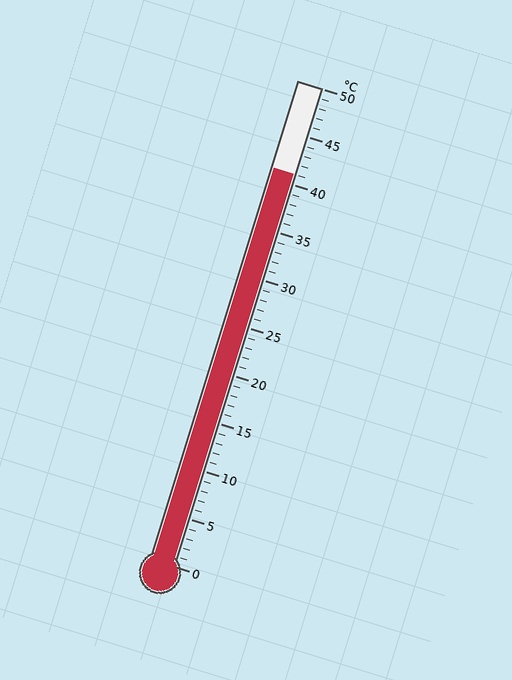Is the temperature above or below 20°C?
The temperature is above 20°C.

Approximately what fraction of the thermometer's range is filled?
The thermometer is filled to approximately 80% of its range.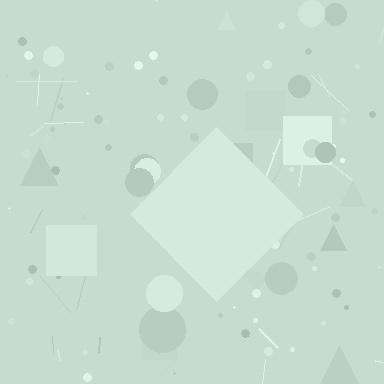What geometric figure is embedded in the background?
A diamond is embedded in the background.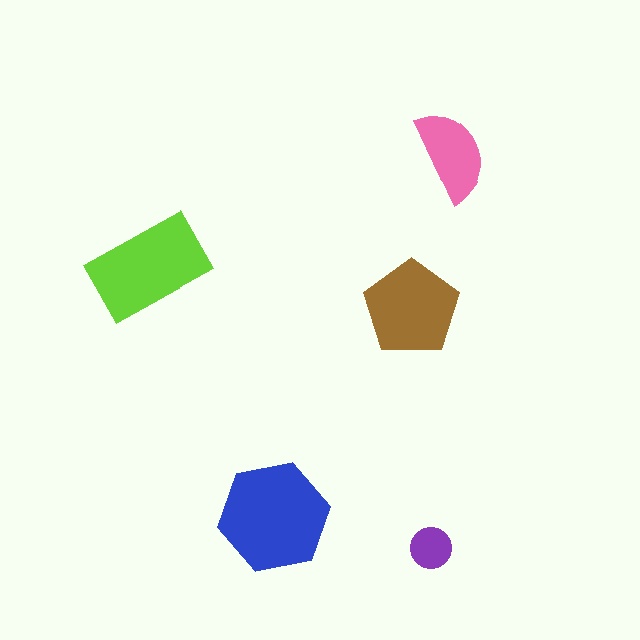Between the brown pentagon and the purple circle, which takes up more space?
The brown pentagon.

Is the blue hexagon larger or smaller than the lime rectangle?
Larger.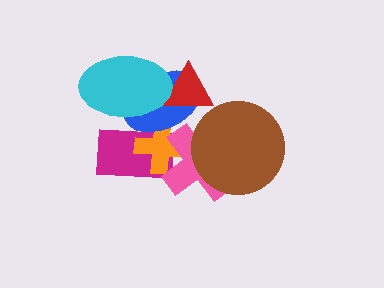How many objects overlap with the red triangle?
2 objects overlap with the red triangle.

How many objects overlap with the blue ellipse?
5 objects overlap with the blue ellipse.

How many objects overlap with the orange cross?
3 objects overlap with the orange cross.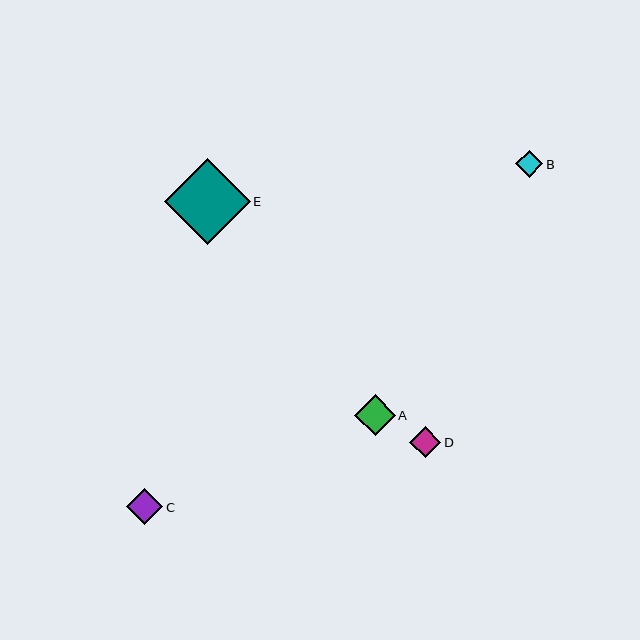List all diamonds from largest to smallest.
From largest to smallest: E, A, C, D, B.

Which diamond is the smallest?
Diamond B is the smallest with a size of approximately 27 pixels.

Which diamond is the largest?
Diamond E is the largest with a size of approximately 86 pixels.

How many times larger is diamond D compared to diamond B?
Diamond D is approximately 1.2 times the size of diamond B.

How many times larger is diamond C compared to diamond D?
Diamond C is approximately 1.2 times the size of diamond D.